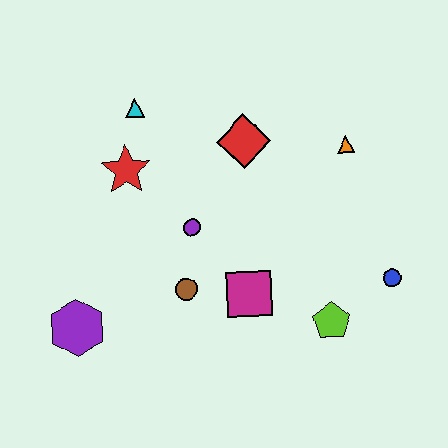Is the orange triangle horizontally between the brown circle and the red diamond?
No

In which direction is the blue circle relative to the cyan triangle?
The blue circle is to the right of the cyan triangle.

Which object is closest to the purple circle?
The brown circle is closest to the purple circle.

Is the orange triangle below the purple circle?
No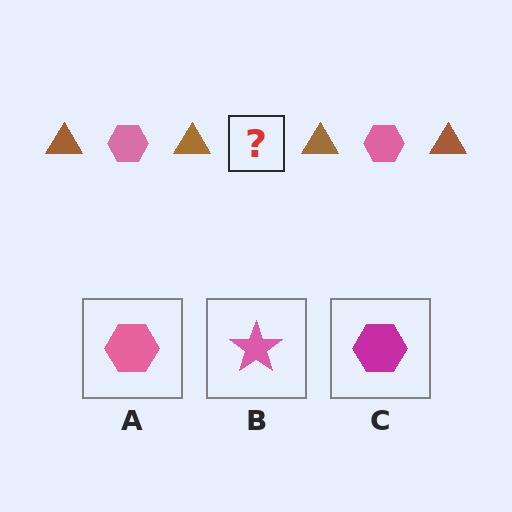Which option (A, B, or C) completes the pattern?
A.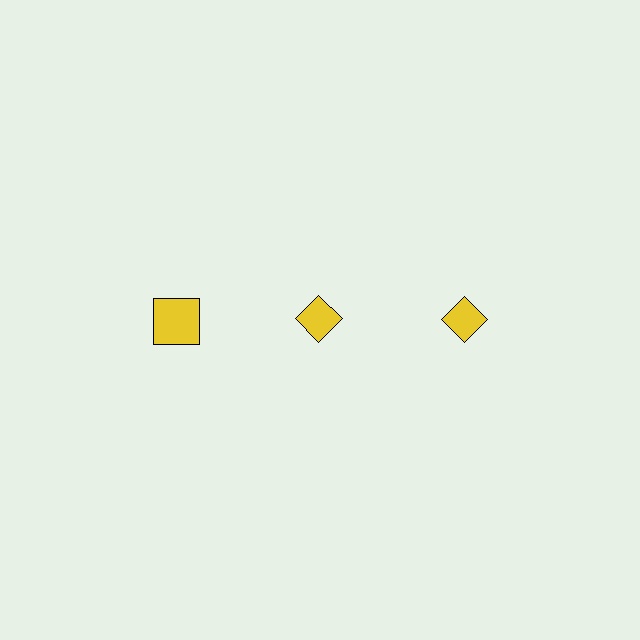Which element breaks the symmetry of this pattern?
The yellow square in the top row, leftmost column breaks the symmetry. All other shapes are yellow diamonds.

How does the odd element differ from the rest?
It has a different shape: square instead of diamond.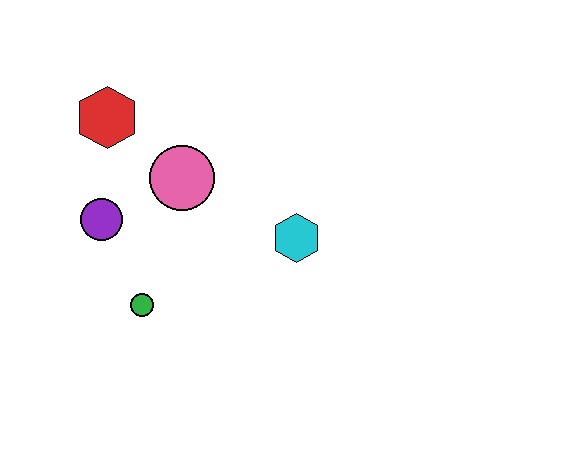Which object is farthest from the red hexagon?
The cyan hexagon is farthest from the red hexagon.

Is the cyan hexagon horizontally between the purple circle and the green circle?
No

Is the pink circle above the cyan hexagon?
Yes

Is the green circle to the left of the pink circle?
Yes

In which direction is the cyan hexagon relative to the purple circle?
The cyan hexagon is to the right of the purple circle.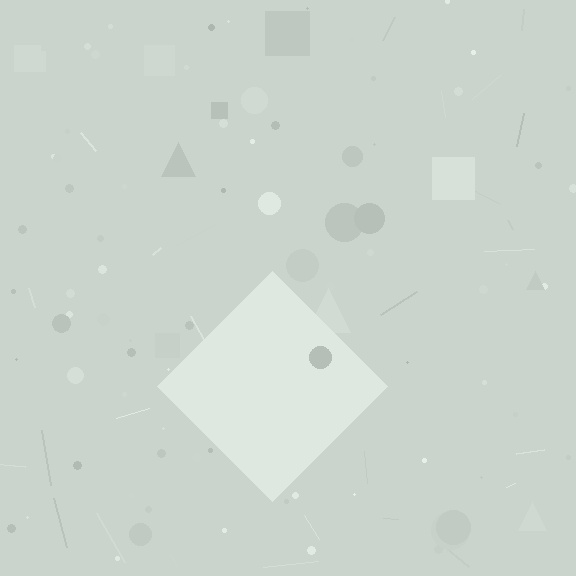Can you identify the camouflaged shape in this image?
The camouflaged shape is a diamond.